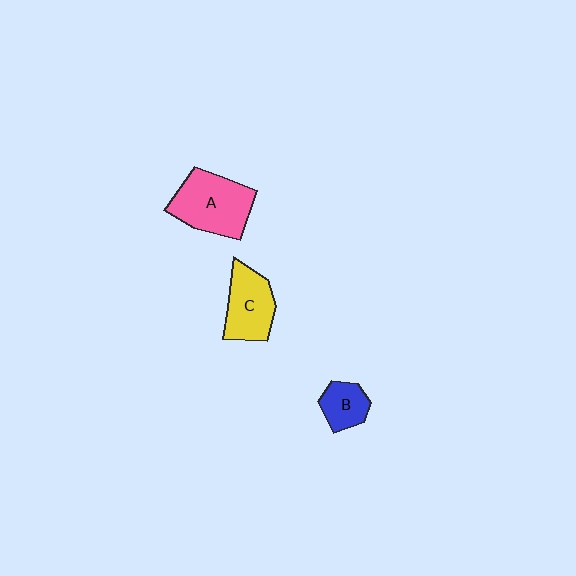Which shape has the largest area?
Shape A (pink).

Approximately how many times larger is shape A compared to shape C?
Approximately 1.3 times.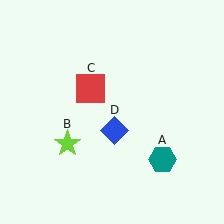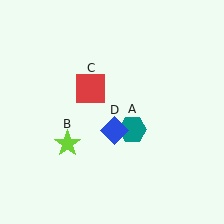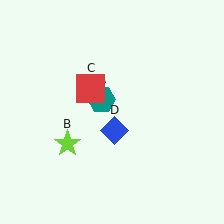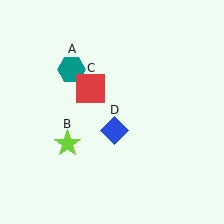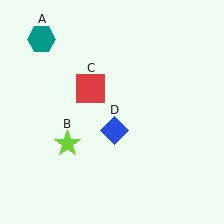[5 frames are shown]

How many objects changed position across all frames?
1 object changed position: teal hexagon (object A).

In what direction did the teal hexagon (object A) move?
The teal hexagon (object A) moved up and to the left.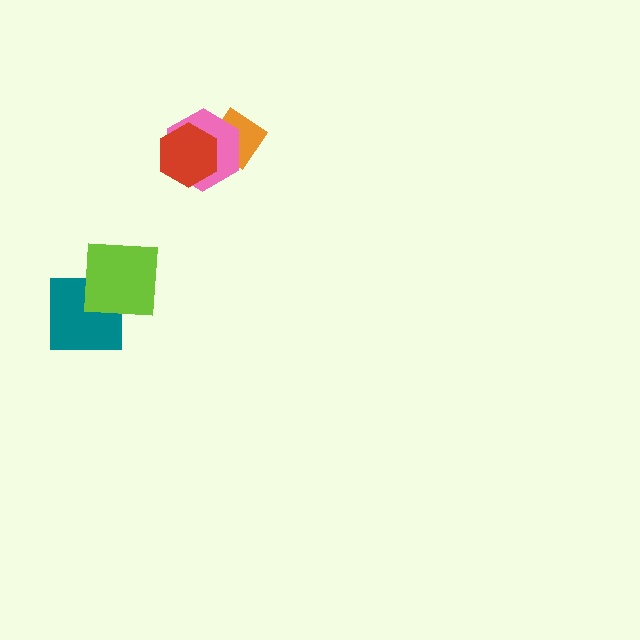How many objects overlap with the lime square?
1 object overlaps with the lime square.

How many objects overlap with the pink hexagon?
2 objects overlap with the pink hexagon.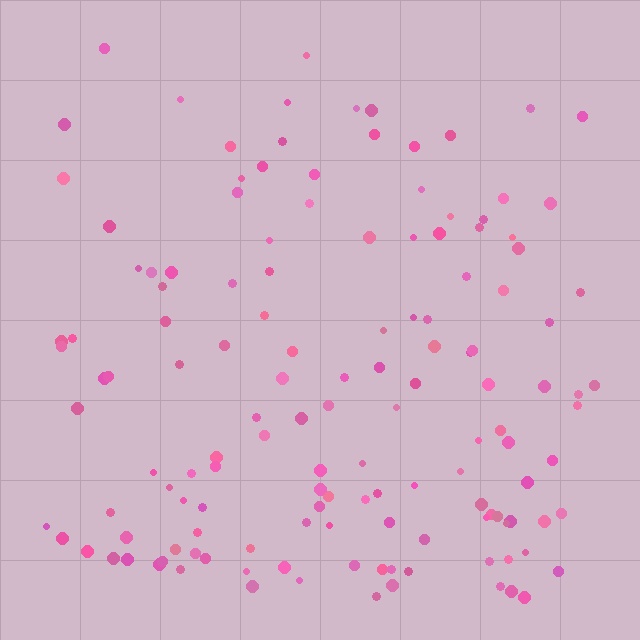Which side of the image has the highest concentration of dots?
The bottom.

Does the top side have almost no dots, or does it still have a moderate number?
Still a moderate number, just noticeably fewer than the bottom.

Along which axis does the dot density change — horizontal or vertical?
Vertical.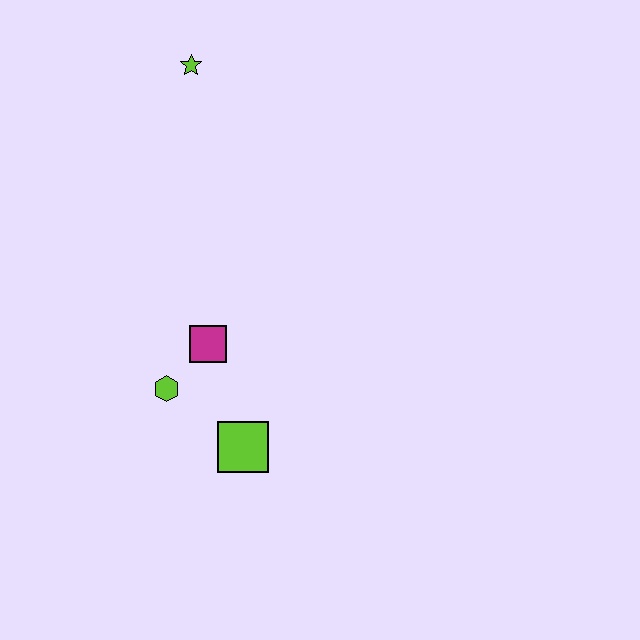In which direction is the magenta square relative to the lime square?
The magenta square is above the lime square.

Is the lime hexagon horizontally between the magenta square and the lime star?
No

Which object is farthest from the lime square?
The lime star is farthest from the lime square.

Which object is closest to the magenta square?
The lime hexagon is closest to the magenta square.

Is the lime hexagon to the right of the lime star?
No